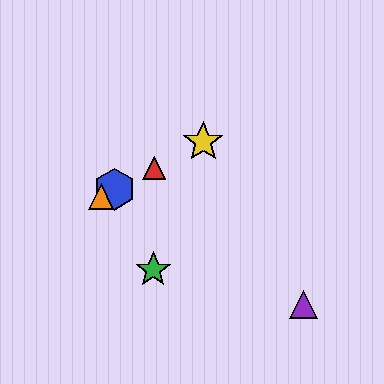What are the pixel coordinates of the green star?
The green star is at (153, 270).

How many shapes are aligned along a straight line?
4 shapes (the red triangle, the blue hexagon, the yellow star, the orange triangle) are aligned along a straight line.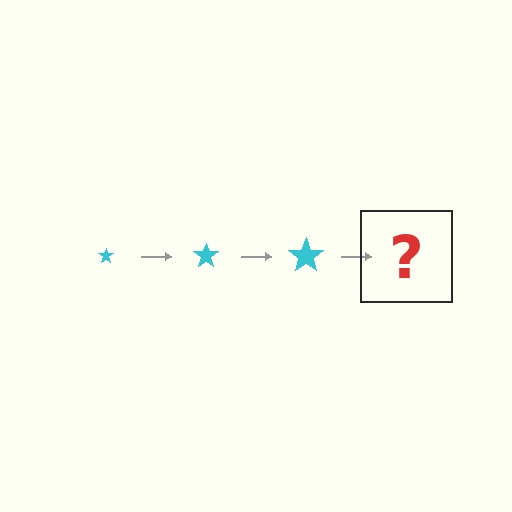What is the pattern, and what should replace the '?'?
The pattern is that the star gets progressively larger each step. The '?' should be a cyan star, larger than the previous one.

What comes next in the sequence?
The next element should be a cyan star, larger than the previous one.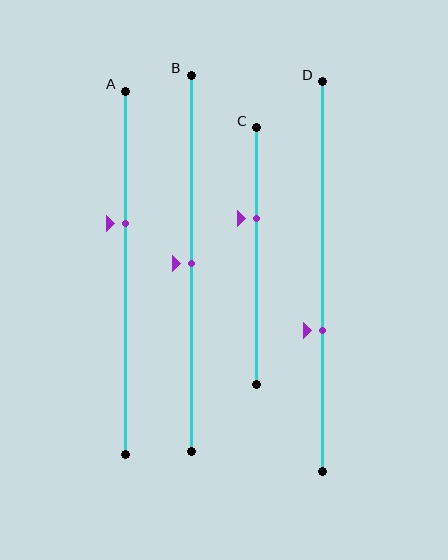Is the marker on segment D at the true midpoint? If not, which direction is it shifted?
No, the marker on segment D is shifted downward by about 14% of the segment length.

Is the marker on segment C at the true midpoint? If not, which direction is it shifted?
No, the marker on segment C is shifted upward by about 15% of the segment length.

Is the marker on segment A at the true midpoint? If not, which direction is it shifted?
No, the marker on segment A is shifted upward by about 14% of the segment length.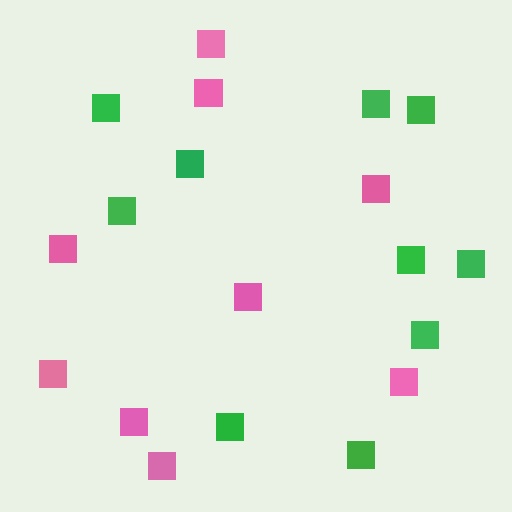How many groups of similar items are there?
There are 2 groups: one group of pink squares (9) and one group of green squares (10).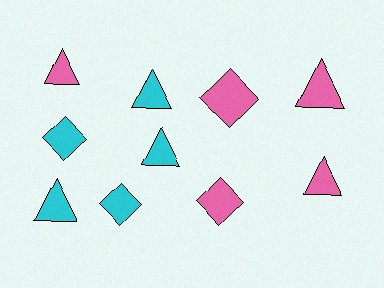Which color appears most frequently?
Pink, with 5 objects.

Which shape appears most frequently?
Triangle, with 6 objects.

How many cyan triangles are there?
There are 3 cyan triangles.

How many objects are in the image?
There are 10 objects.